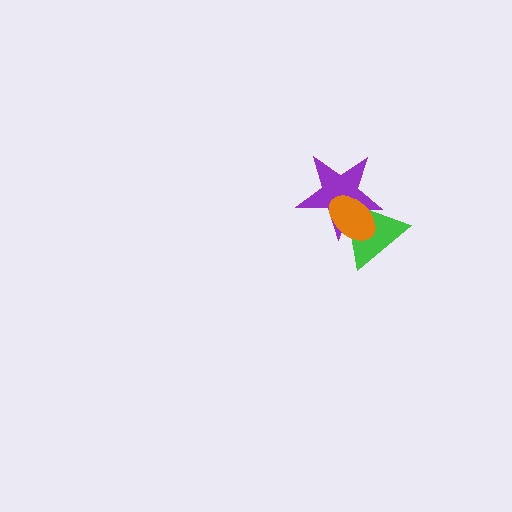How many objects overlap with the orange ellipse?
2 objects overlap with the orange ellipse.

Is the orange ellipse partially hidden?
No, no other shape covers it.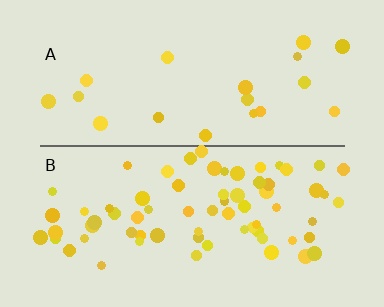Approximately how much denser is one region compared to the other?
Approximately 3.4× — region B over region A.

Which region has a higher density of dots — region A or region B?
B (the bottom).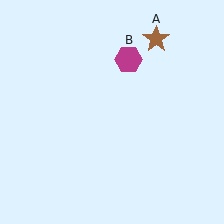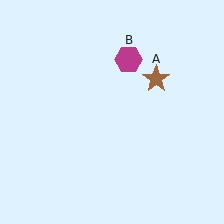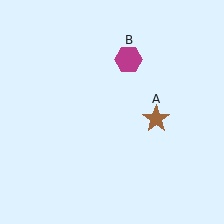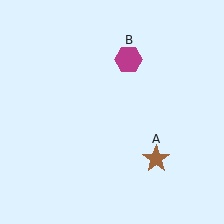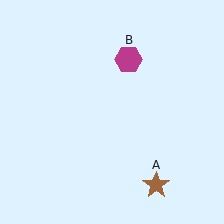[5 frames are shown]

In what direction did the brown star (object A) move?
The brown star (object A) moved down.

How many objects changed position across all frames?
1 object changed position: brown star (object A).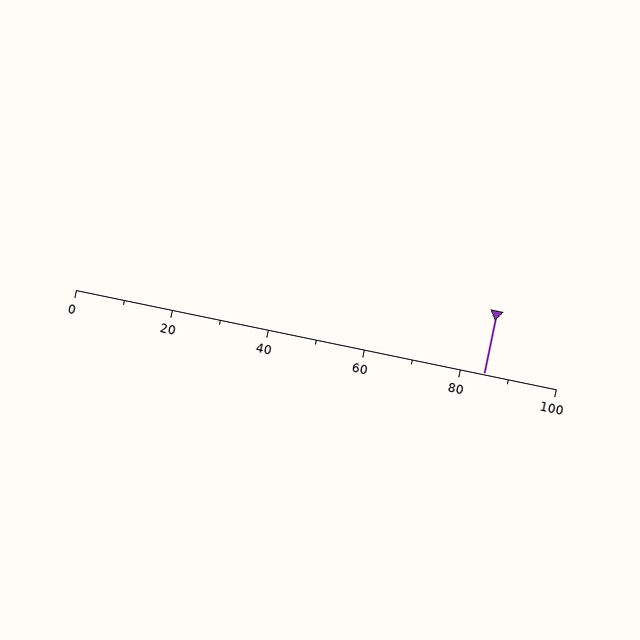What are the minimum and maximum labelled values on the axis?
The axis runs from 0 to 100.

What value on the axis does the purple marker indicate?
The marker indicates approximately 85.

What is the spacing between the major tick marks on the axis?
The major ticks are spaced 20 apart.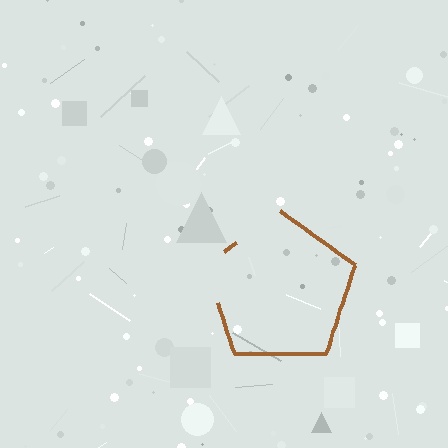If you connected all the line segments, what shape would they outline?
They would outline a pentagon.